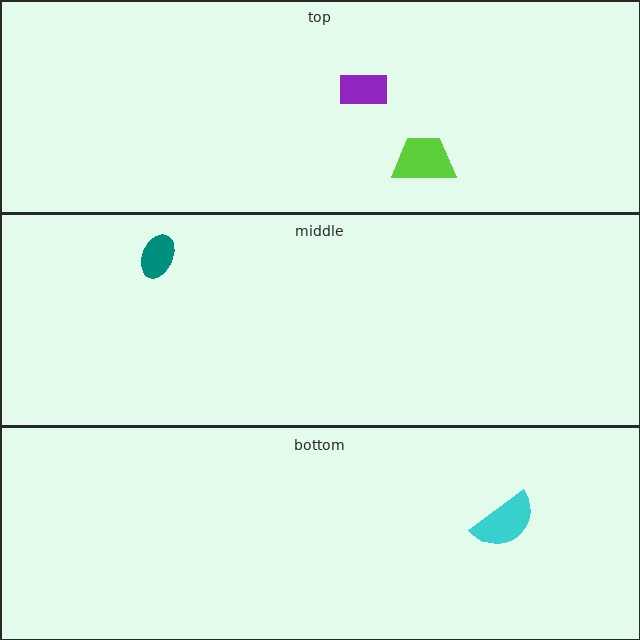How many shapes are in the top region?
2.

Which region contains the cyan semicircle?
The bottom region.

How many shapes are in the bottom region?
1.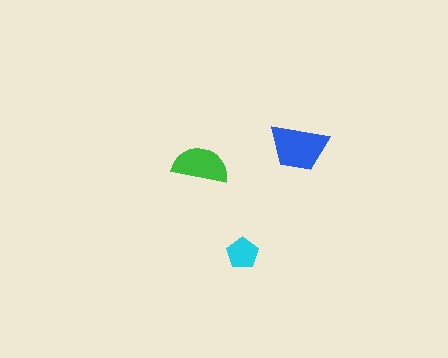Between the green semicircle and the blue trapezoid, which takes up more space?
The blue trapezoid.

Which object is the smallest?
The cyan pentagon.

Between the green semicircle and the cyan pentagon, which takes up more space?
The green semicircle.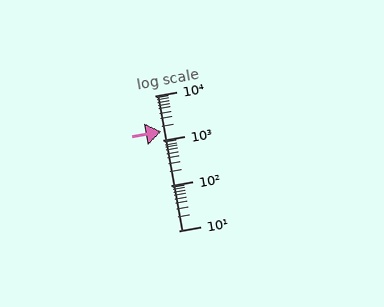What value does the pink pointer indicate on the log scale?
The pointer indicates approximately 1600.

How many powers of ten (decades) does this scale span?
The scale spans 3 decades, from 10 to 10000.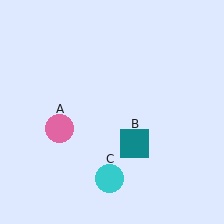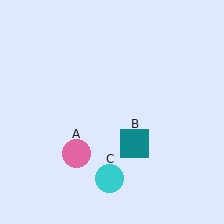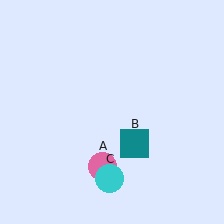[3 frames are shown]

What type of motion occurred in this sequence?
The pink circle (object A) rotated counterclockwise around the center of the scene.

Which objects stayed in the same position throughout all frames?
Teal square (object B) and cyan circle (object C) remained stationary.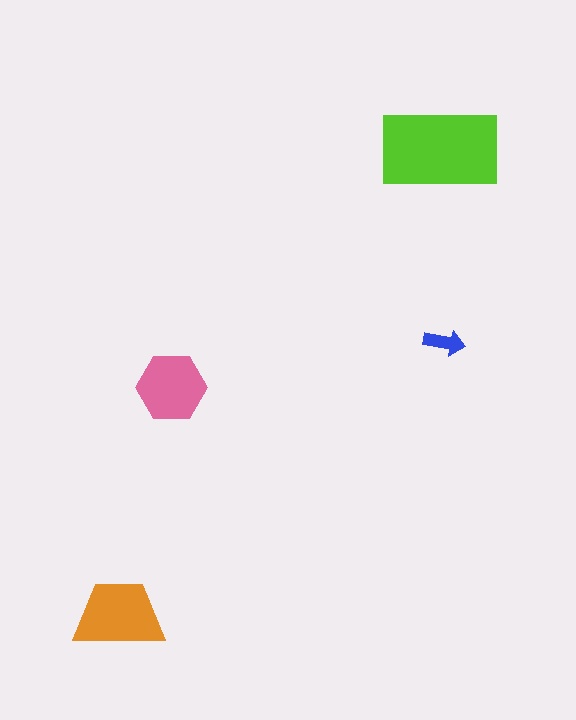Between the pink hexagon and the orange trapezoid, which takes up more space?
The orange trapezoid.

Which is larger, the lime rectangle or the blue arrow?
The lime rectangle.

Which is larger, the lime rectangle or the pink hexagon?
The lime rectangle.